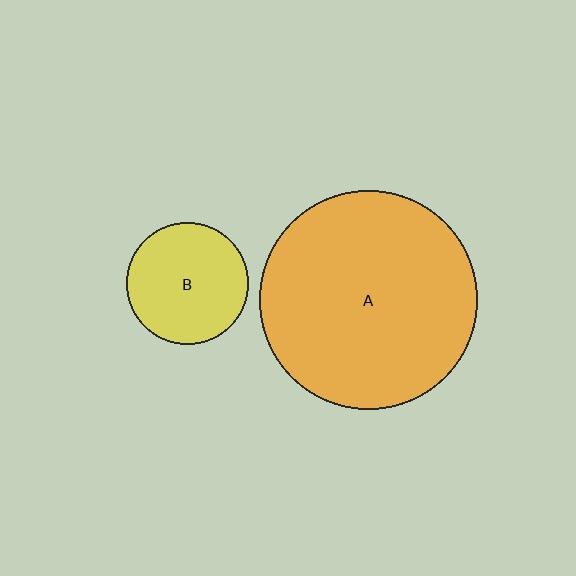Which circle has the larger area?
Circle A (orange).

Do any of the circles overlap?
No, none of the circles overlap.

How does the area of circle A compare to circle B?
Approximately 3.2 times.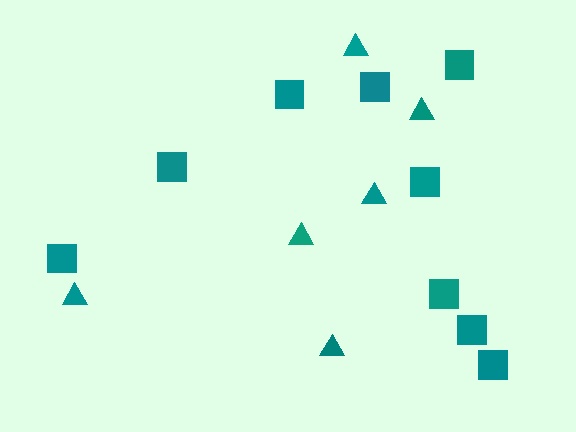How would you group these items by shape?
There are 2 groups: one group of triangles (6) and one group of squares (9).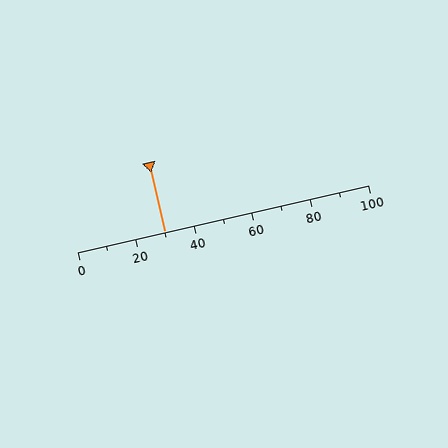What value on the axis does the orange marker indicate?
The marker indicates approximately 30.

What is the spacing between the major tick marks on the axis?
The major ticks are spaced 20 apart.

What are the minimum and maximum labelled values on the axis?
The axis runs from 0 to 100.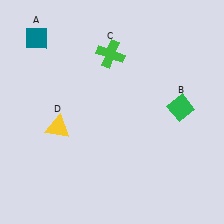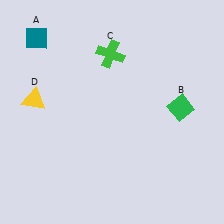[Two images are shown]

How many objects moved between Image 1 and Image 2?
1 object moved between the two images.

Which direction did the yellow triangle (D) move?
The yellow triangle (D) moved up.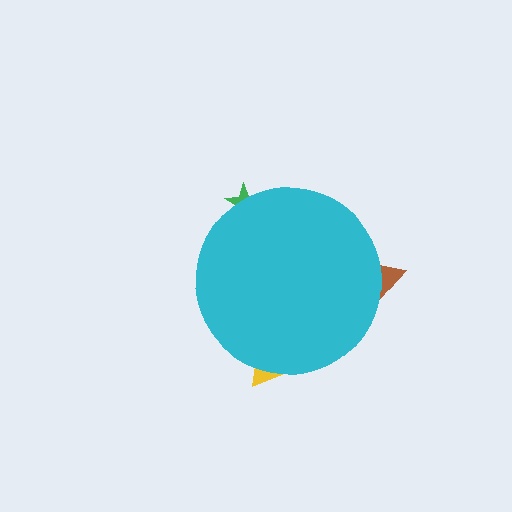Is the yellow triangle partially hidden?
Yes, the yellow triangle is partially hidden behind the cyan circle.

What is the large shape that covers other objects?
A cyan circle.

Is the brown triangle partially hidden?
Yes, the brown triangle is partially hidden behind the cyan circle.